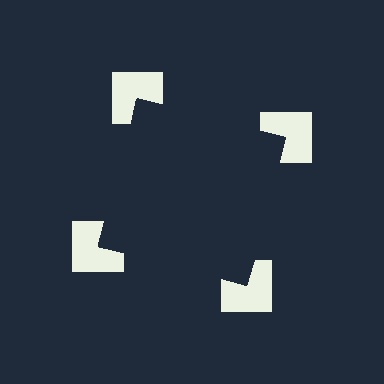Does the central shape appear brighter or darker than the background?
It typically appears slightly darker than the background, even though no actual brightness change is drawn.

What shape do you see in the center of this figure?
An illusory square — its edges are inferred from the aligned wedge cuts in the notched squares, not physically drawn.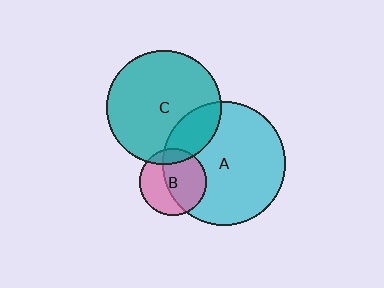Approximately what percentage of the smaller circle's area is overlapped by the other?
Approximately 55%.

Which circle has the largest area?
Circle A (cyan).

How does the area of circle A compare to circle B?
Approximately 3.3 times.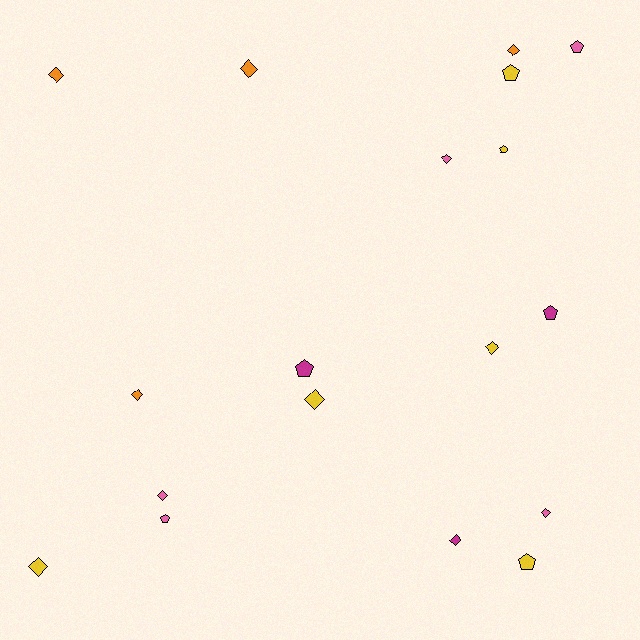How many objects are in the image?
There are 18 objects.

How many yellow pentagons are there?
There are 3 yellow pentagons.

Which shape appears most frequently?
Diamond, with 11 objects.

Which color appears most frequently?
Yellow, with 6 objects.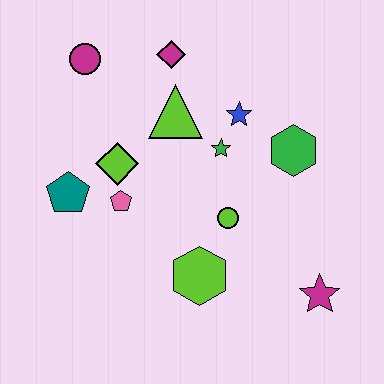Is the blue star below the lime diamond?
No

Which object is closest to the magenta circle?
The magenta diamond is closest to the magenta circle.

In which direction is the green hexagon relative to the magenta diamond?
The green hexagon is to the right of the magenta diamond.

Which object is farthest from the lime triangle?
The magenta star is farthest from the lime triangle.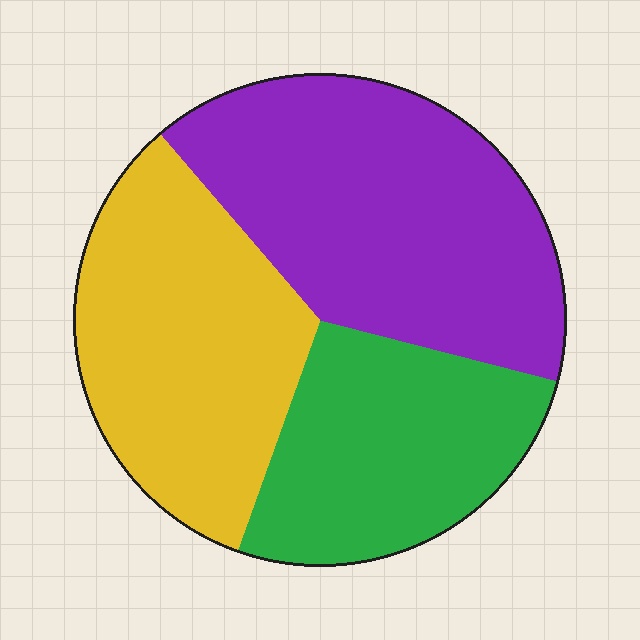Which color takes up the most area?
Purple, at roughly 40%.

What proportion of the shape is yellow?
Yellow takes up about one third (1/3) of the shape.